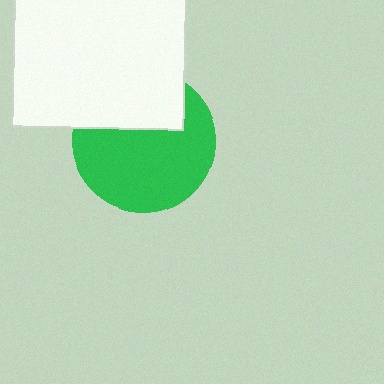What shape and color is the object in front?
The object in front is a white square.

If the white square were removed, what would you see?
You would see the complete green circle.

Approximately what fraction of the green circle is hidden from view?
Roughly 35% of the green circle is hidden behind the white square.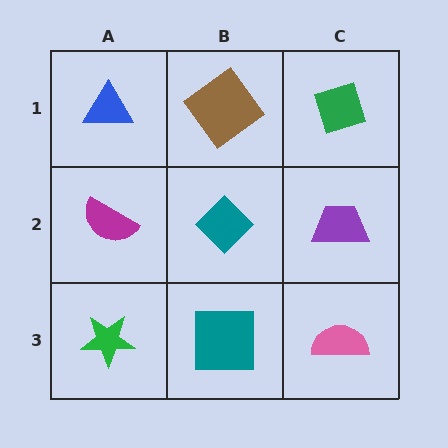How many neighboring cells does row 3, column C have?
2.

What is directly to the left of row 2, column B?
A magenta semicircle.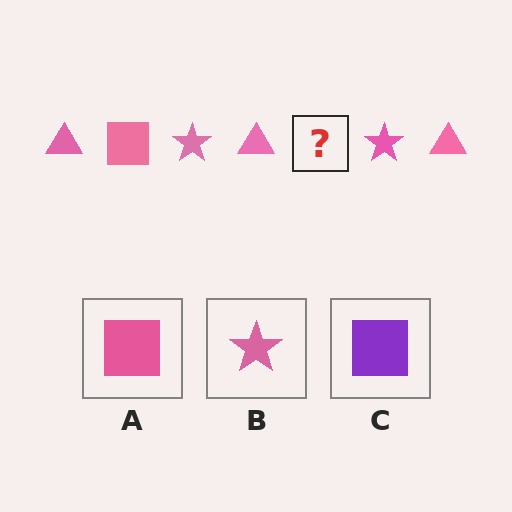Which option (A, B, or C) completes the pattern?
A.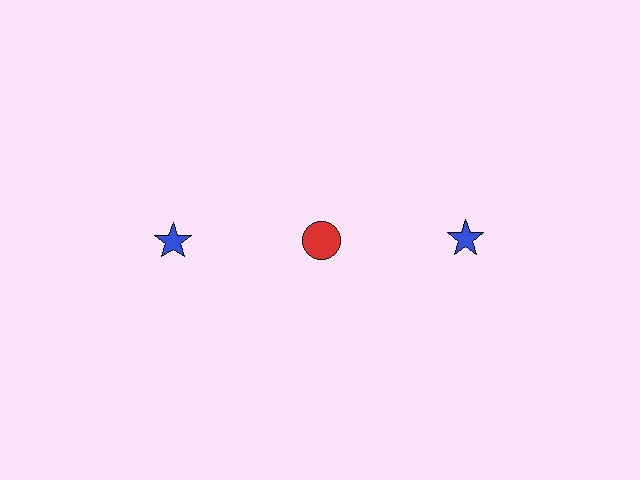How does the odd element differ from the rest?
It differs in both color (red instead of blue) and shape (circle instead of star).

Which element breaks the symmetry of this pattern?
The red circle in the top row, second from left column breaks the symmetry. All other shapes are blue stars.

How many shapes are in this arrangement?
There are 3 shapes arranged in a grid pattern.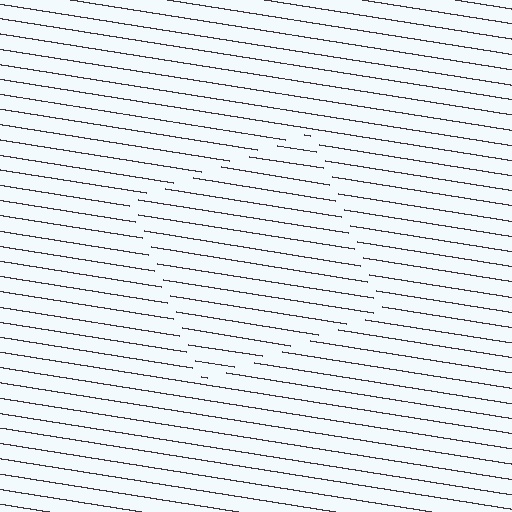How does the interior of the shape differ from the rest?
The interior of the shape contains the same grating, shifted by half a period — the contour is defined by the phase discontinuity where line-ends from the inner and outer gratings abut.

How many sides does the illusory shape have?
4 sides — the line-ends trace a square.